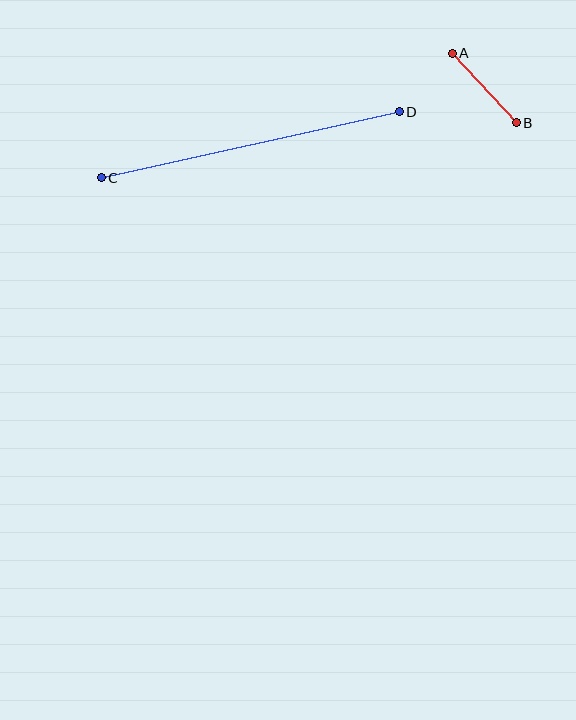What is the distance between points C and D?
The distance is approximately 305 pixels.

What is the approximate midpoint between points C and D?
The midpoint is at approximately (250, 145) pixels.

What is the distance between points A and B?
The distance is approximately 94 pixels.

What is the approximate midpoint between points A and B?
The midpoint is at approximately (484, 88) pixels.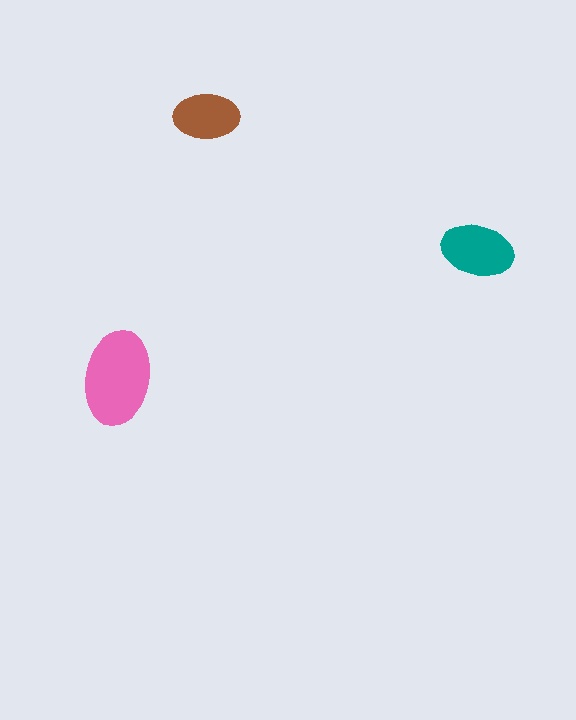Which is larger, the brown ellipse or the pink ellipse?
The pink one.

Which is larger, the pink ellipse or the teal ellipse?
The pink one.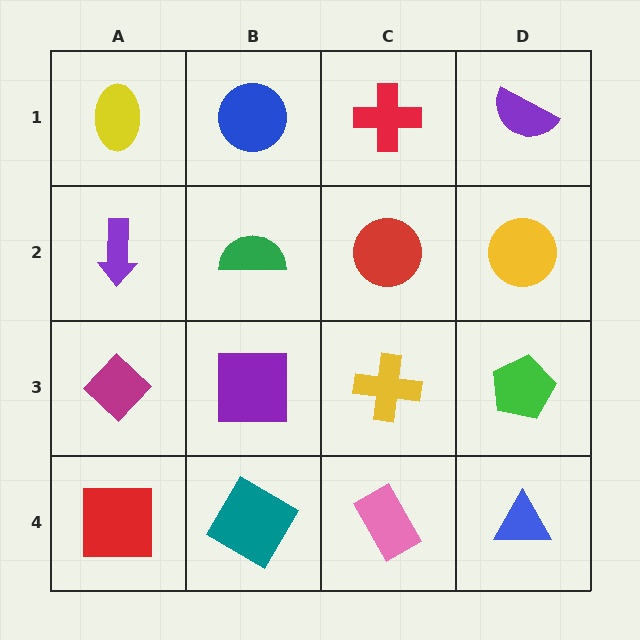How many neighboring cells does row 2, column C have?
4.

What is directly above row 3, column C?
A red circle.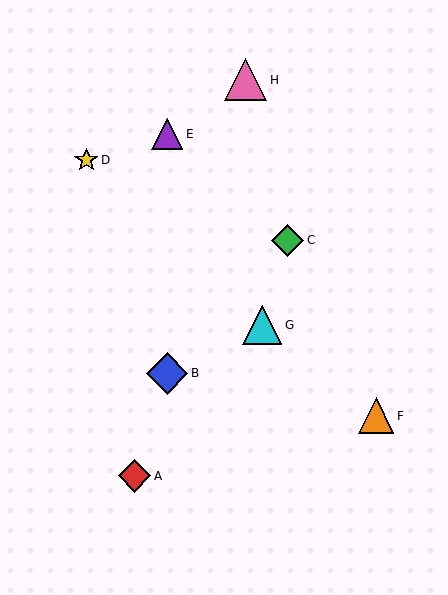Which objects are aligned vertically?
Objects B, E are aligned vertically.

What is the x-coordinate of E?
Object E is at x≈167.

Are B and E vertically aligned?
Yes, both are at x≈167.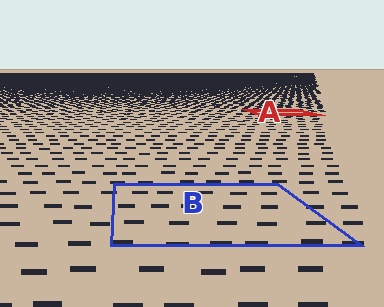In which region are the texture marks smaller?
The texture marks are smaller in region A, because it is farther away.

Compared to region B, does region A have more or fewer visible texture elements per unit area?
Region A has more texture elements per unit area — they are packed more densely because it is farther away.